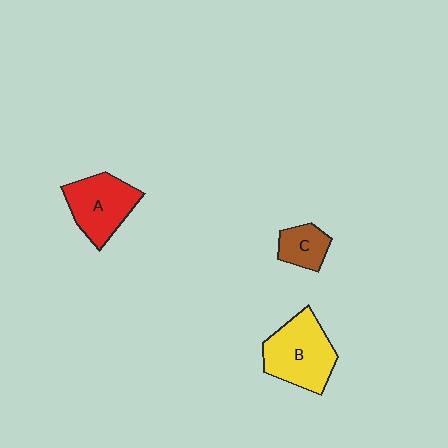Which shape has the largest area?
Shape B (yellow).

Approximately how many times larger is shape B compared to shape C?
Approximately 2.3 times.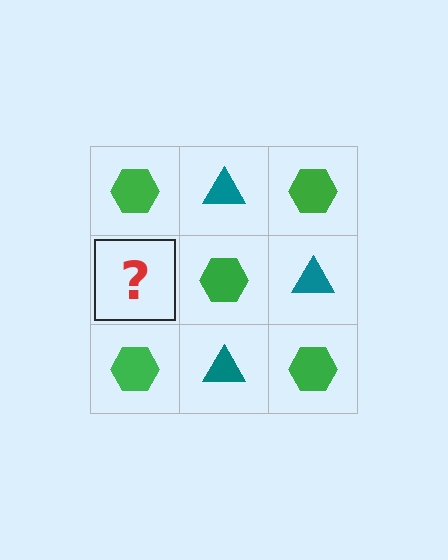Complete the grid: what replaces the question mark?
The question mark should be replaced with a teal triangle.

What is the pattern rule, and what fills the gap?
The rule is that it alternates green hexagon and teal triangle in a checkerboard pattern. The gap should be filled with a teal triangle.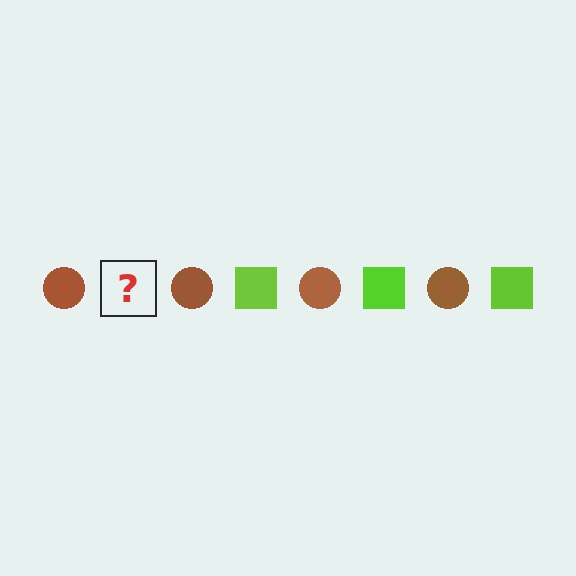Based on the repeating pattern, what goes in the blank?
The blank should be a lime square.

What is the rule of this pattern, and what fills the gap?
The rule is that the pattern alternates between brown circle and lime square. The gap should be filled with a lime square.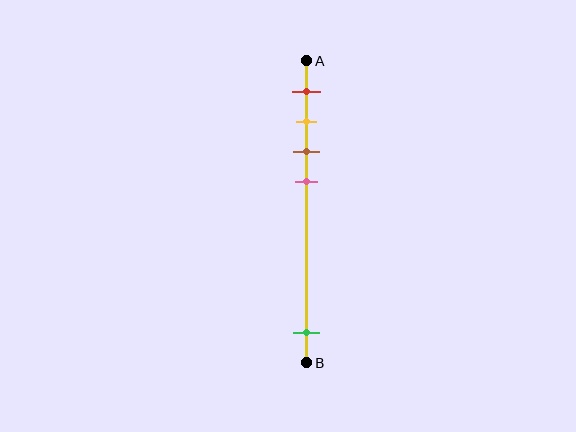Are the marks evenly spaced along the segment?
No, the marks are not evenly spaced.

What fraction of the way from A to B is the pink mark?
The pink mark is approximately 40% (0.4) of the way from A to B.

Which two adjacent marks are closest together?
The yellow and brown marks are the closest adjacent pair.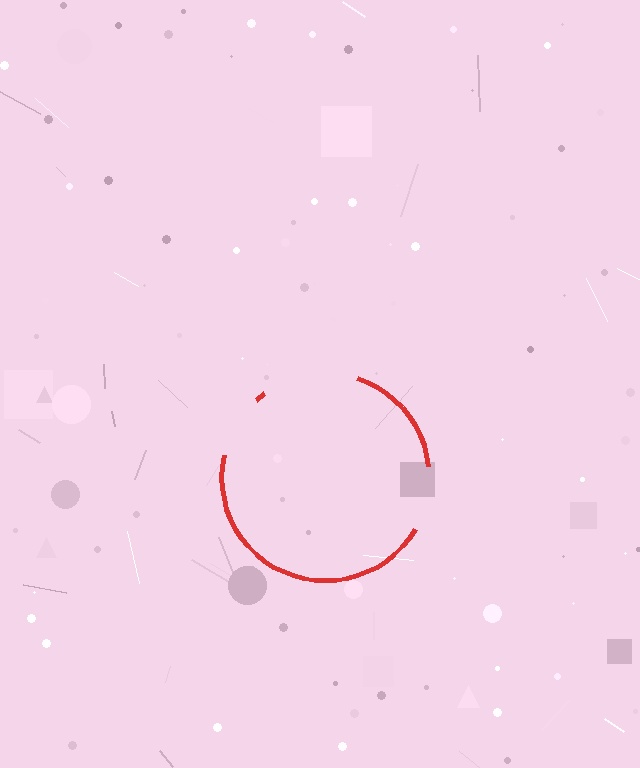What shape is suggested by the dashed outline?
The dashed outline suggests a circle.